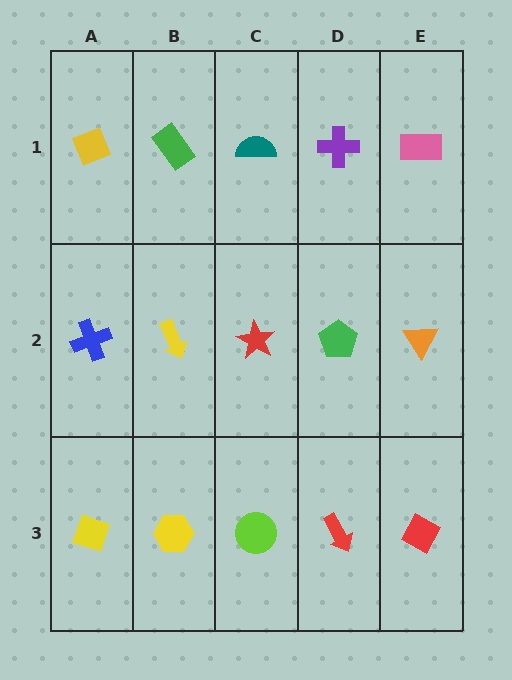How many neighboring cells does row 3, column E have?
2.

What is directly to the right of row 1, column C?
A purple cross.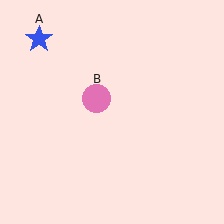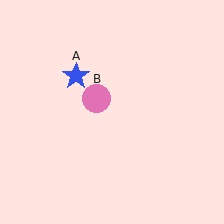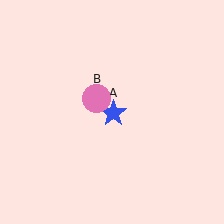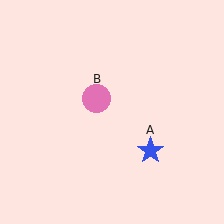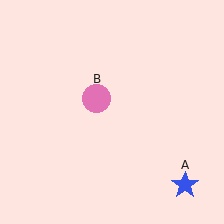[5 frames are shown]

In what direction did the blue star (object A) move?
The blue star (object A) moved down and to the right.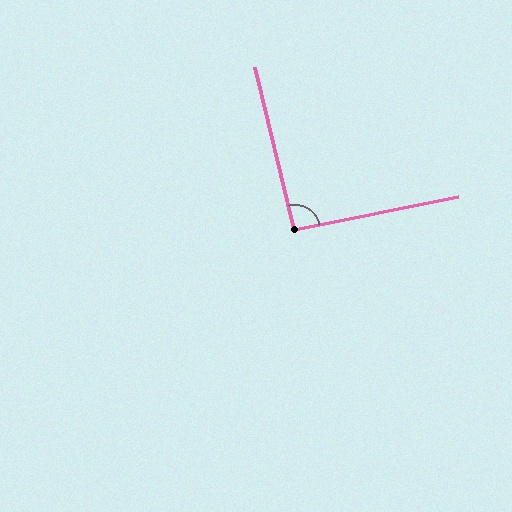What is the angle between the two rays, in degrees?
Approximately 92 degrees.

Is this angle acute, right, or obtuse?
It is approximately a right angle.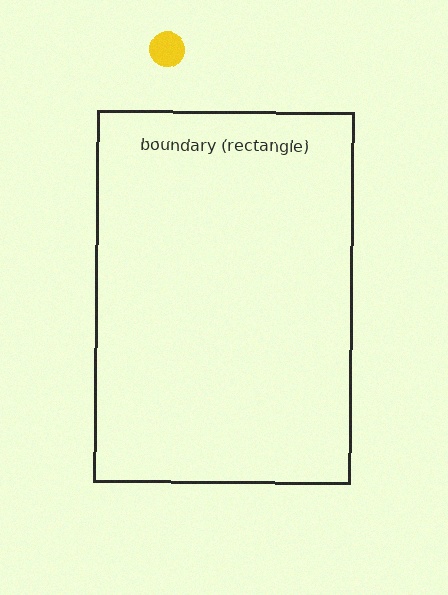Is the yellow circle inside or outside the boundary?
Outside.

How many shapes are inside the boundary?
0 inside, 1 outside.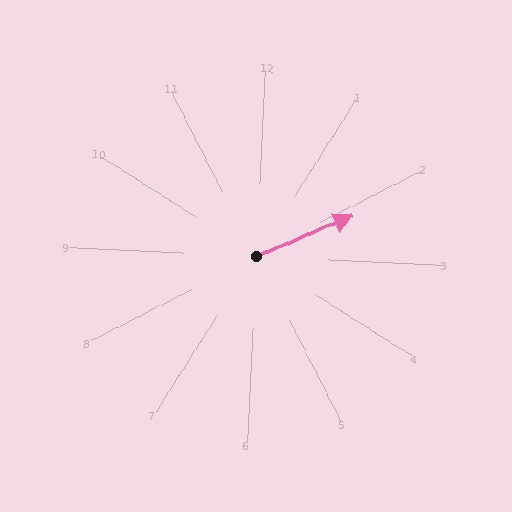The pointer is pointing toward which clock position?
Roughly 2 o'clock.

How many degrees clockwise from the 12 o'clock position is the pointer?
Approximately 64 degrees.